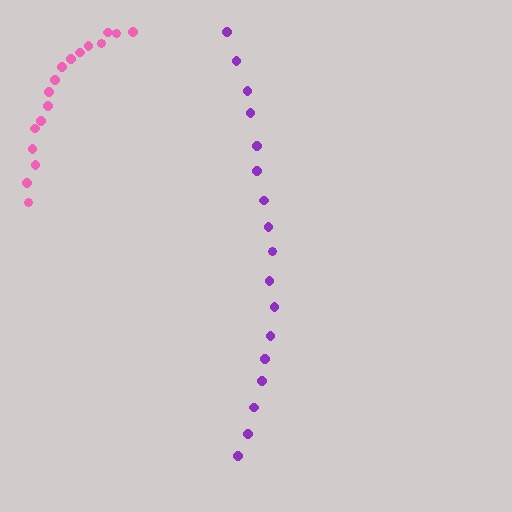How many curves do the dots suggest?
There are 2 distinct paths.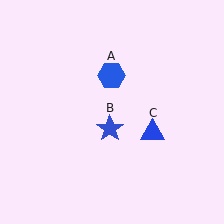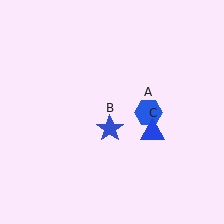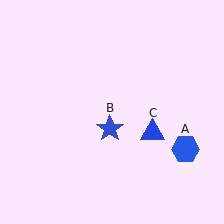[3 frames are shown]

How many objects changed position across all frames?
1 object changed position: blue hexagon (object A).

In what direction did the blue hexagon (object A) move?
The blue hexagon (object A) moved down and to the right.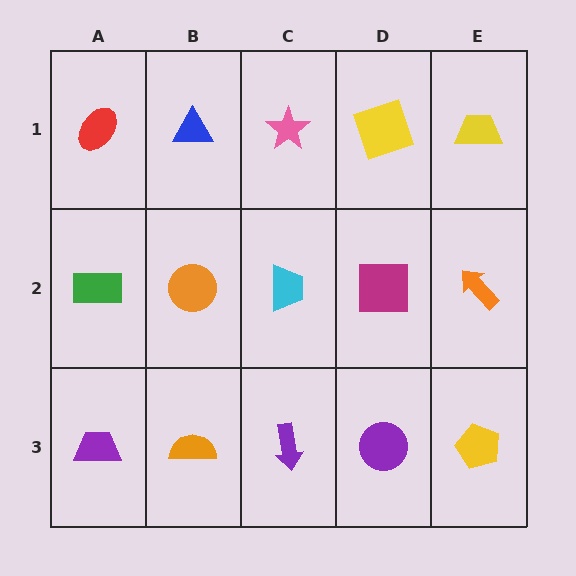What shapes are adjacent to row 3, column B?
An orange circle (row 2, column B), a purple trapezoid (row 3, column A), a purple arrow (row 3, column C).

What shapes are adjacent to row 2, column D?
A yellow square (row 1, column D), a purple circle (row 3, column D), a cyan trapezoid (row 2, column C), an orange arrow (row 2, column E).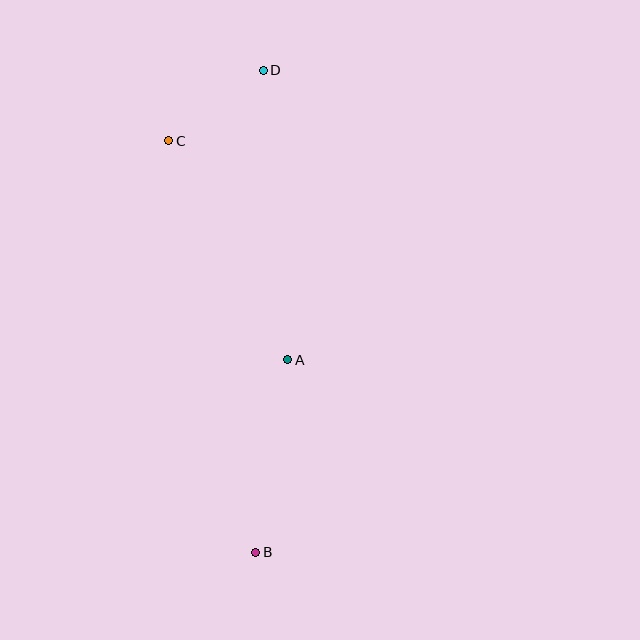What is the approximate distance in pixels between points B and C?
The distance between B and C is approximately 421 pixels.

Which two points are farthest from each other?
Points B and D are farthest from each other.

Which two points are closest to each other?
Points C and D are closest to each other.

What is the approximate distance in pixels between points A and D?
The distance between A and D is approximately 290 pixels.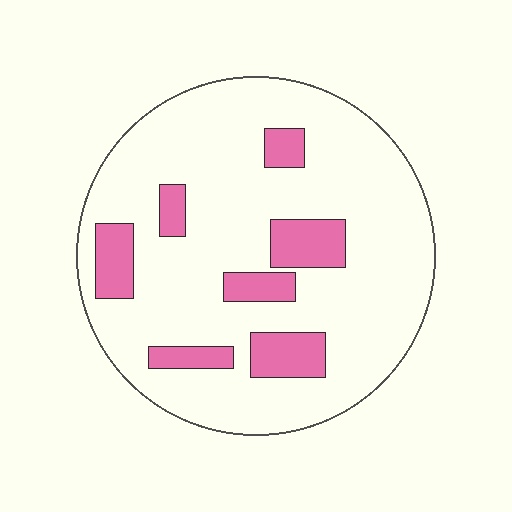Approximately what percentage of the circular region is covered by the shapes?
Approximately 15%.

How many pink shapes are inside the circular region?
7.